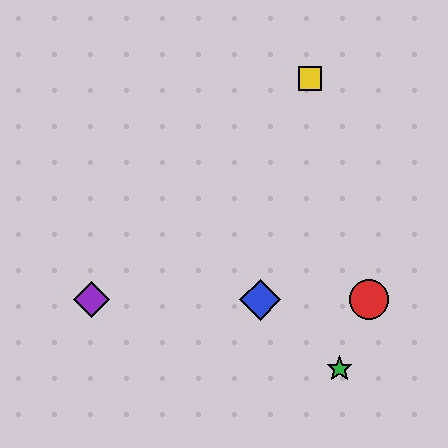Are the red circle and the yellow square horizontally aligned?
No, the red circle is at y≈300 and the yellow square is at y≈78.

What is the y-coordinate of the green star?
The green star is at y≈369.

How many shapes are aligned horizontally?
3 shapes (the red circle, the blue diamond, the purple diamond) are aligned horizontally.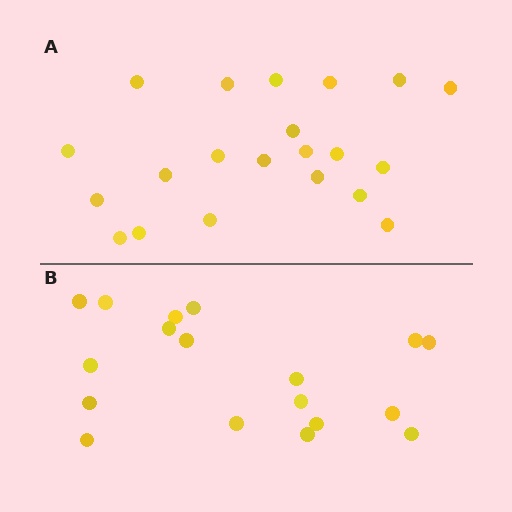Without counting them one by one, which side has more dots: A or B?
Region A (the top region) has more dots.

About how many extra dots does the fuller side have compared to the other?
Region A has just a few more — roughly 2 or 3 more dots than region B.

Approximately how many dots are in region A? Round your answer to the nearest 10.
About 20 dots. (The exact count is 21, which rounds to 20.)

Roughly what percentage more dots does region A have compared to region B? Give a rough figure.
About 15% more.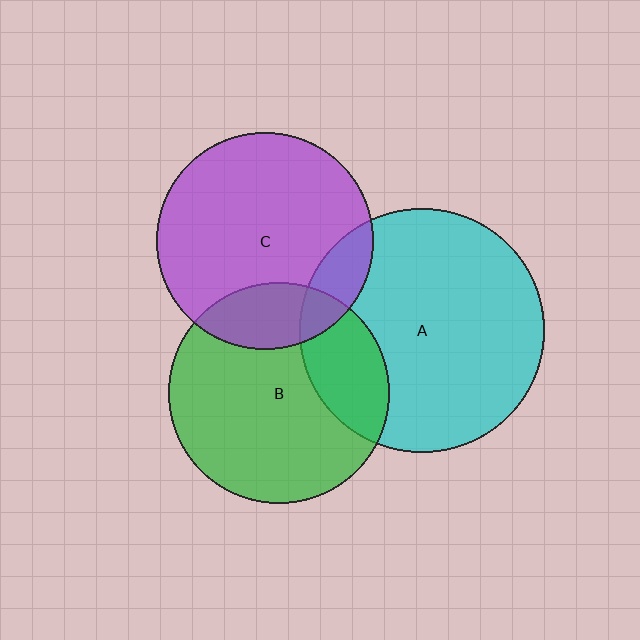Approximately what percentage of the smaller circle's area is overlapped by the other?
Approximately 20%.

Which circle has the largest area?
Circle A (cyan).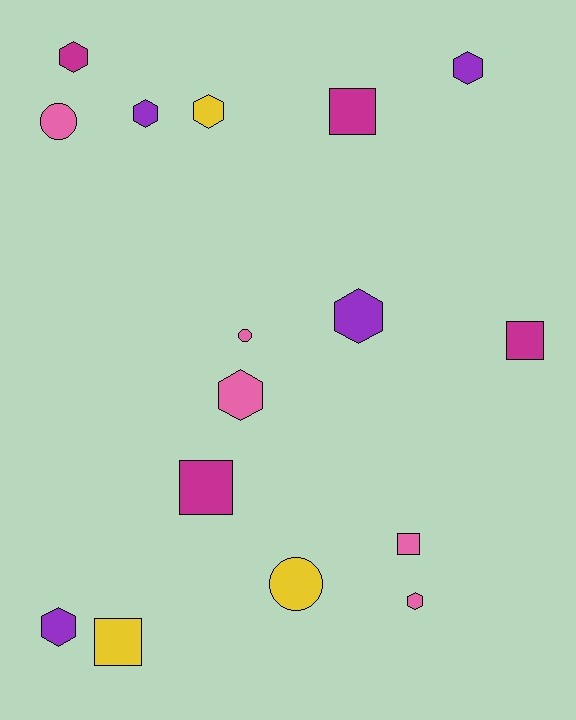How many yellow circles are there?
There is 1 yellow circle.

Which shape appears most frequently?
Hexagon, with 8 objects.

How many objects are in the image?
There are 16 objects.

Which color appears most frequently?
Pink, with 5 objects.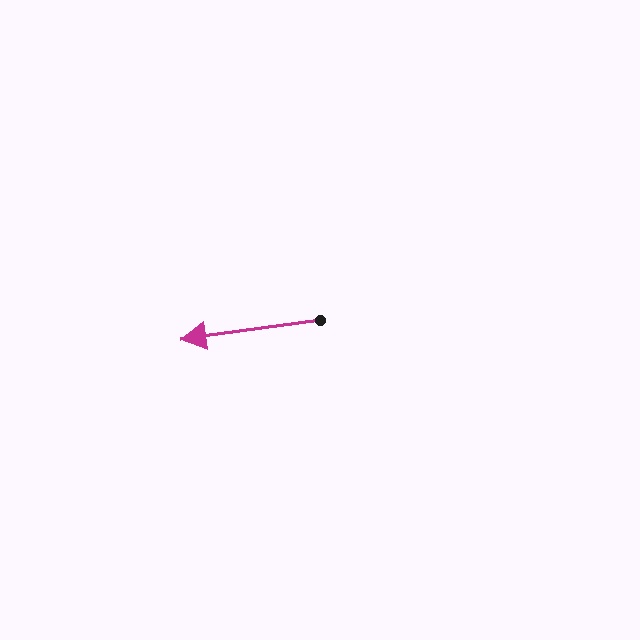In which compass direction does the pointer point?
West.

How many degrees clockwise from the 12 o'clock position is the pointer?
Approximately 262 degrees.